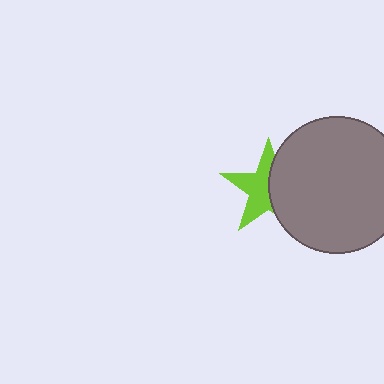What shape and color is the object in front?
The object in front is a gray circle.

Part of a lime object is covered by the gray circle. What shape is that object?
It is a star.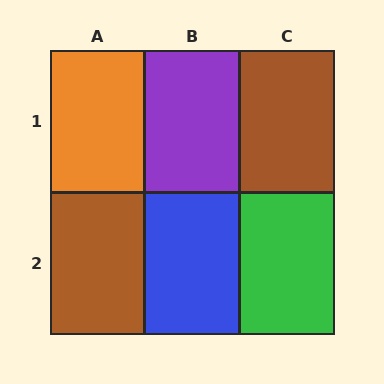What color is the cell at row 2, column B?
Blue.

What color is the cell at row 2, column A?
Brown.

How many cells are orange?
1 cell is orange.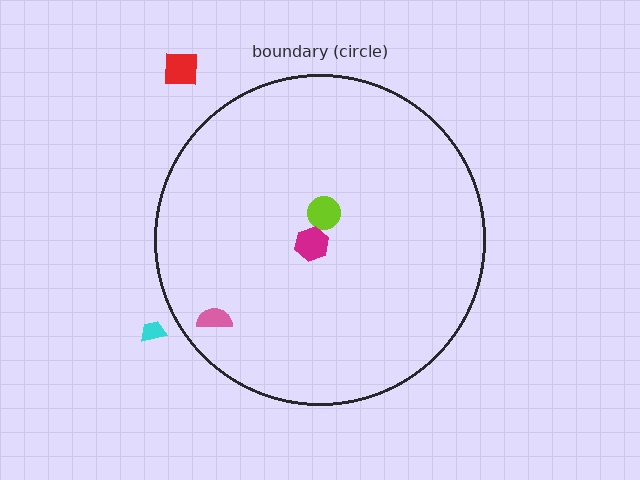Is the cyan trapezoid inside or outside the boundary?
Outside.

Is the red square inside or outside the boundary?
Outside.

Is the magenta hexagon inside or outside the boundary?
Inside.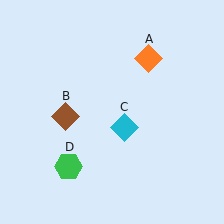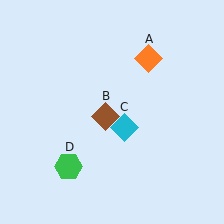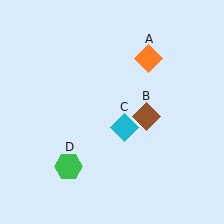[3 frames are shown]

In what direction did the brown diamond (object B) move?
The brown diamond (object B) moved right.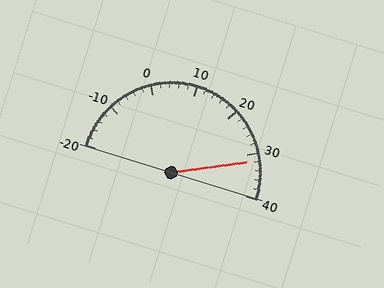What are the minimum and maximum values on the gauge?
The gauge ranges from -20 to 40.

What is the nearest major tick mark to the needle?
The nearest major tick mark is 30.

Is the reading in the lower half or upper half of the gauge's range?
The reading is in the upper half of the range (-20 to 40).